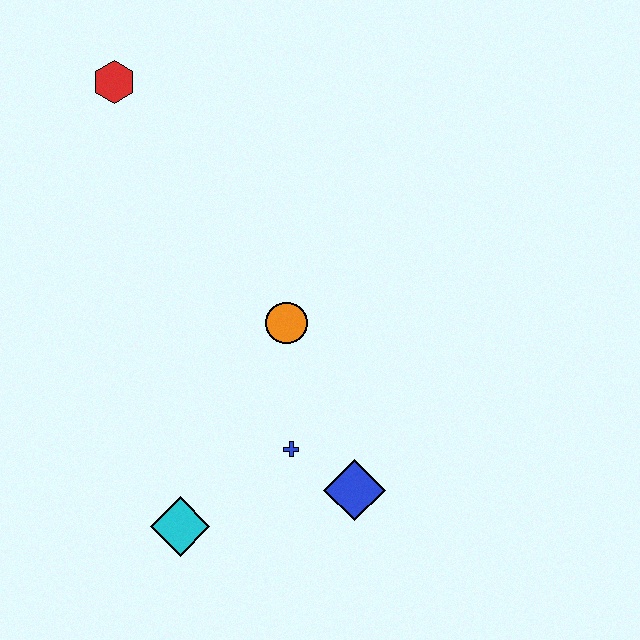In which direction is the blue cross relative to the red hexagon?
The blue cross is below the red hexagon.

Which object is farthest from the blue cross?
The red hexagon is farthest from the blue cross.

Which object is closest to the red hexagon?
The orange circle is closest to the red hexagon.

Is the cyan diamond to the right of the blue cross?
No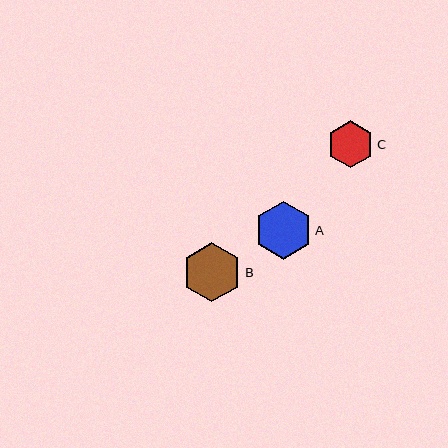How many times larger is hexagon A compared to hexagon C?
Hexagon A is approximately 1.2 times the size of hexagon C.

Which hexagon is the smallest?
Hexagon C is the smallest with a size of approximately 47 pixels.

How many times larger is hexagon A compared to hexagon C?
Hexagon A is approximately 1.2 times the size of hexagon C.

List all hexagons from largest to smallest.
From largest to smallest: B, A, C.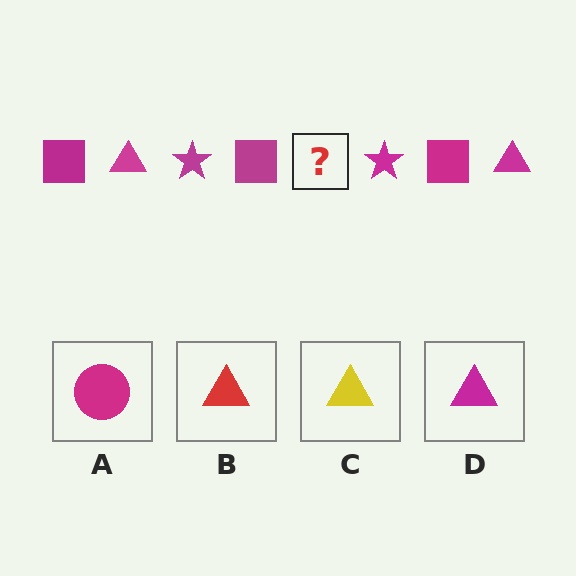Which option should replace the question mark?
Option D.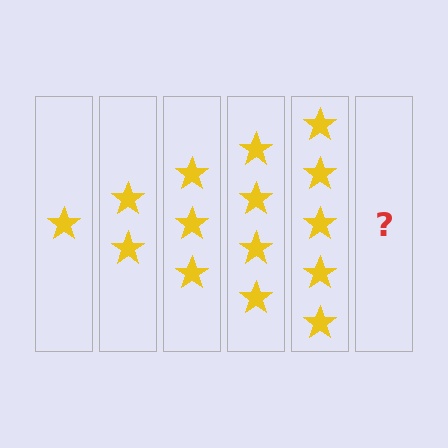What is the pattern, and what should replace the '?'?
The pattern is that each step adds one more star. The '?' should be 6 stars.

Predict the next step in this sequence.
The next step is 6 stars.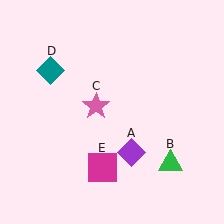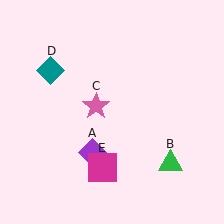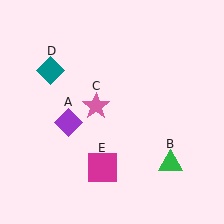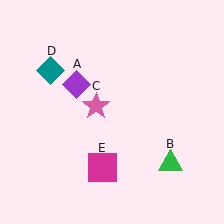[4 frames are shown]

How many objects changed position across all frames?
1 object changed position: purple diamond (object A).